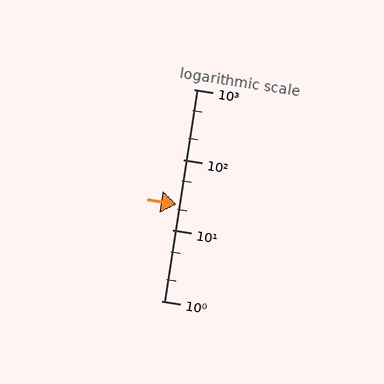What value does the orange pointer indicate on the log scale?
The pointer indicates approximately 23.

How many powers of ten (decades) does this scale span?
The scale spans 3 decades, from 1 to 1000.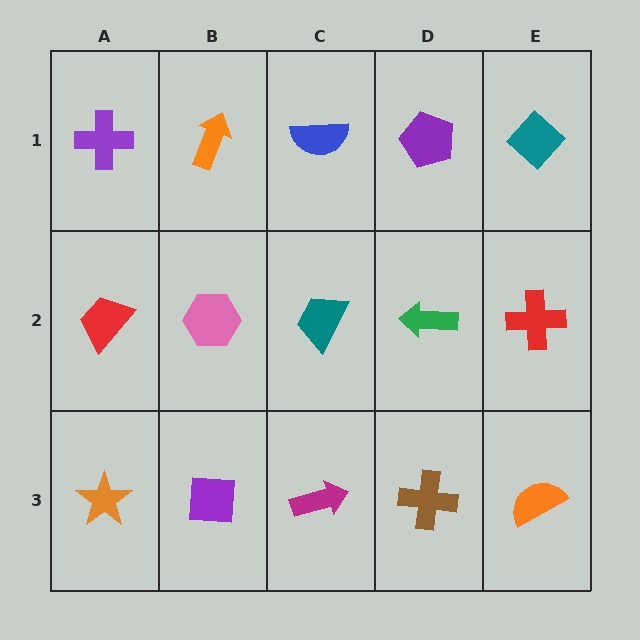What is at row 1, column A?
A purple cross.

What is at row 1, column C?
A blue semicircle.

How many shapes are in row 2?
5 shapes.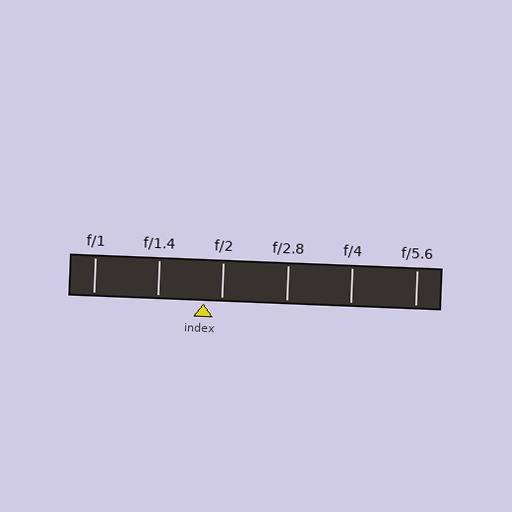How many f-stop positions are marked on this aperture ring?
There are 6 f-stop positions marked.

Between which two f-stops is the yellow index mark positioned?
The index mark is between f/1.4 and f/2.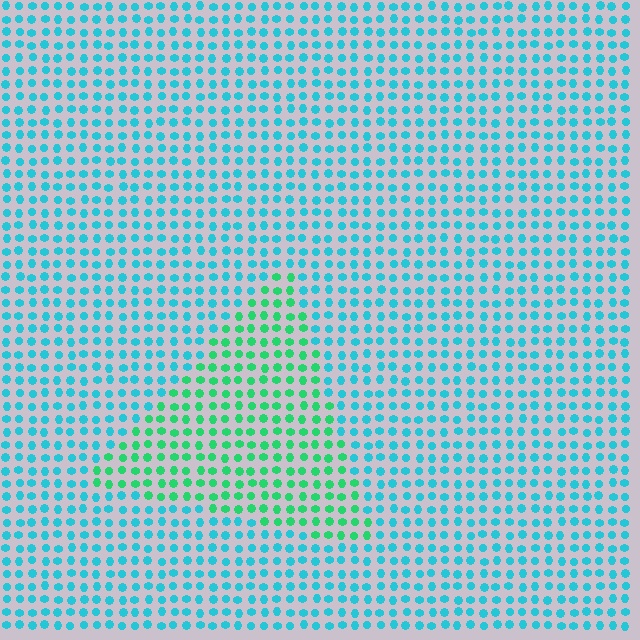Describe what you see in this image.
The image is filled with small cyan elements in a uniform arrangement. A triangle-shaped region is visible where the elements are tinted to a slightly different hue, forming a subtle color boundary.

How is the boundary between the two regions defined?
The boundary is defined purely by a slight shift in hue (about 41 degrees). Spacing, size, and orientation are identical on both sides.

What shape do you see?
I see a triangle.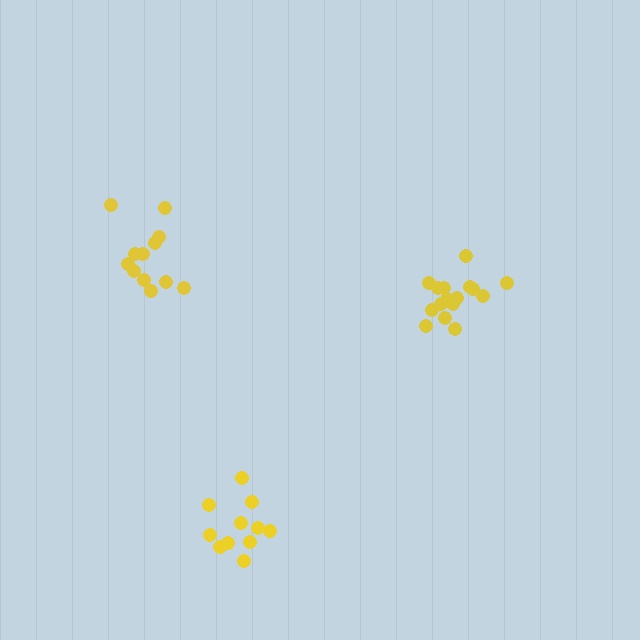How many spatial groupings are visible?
There are 3 spatial groupings.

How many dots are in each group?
Group 1: 16 dots, Group 2: 11 dots, Group 3: 12 dots (39 total).